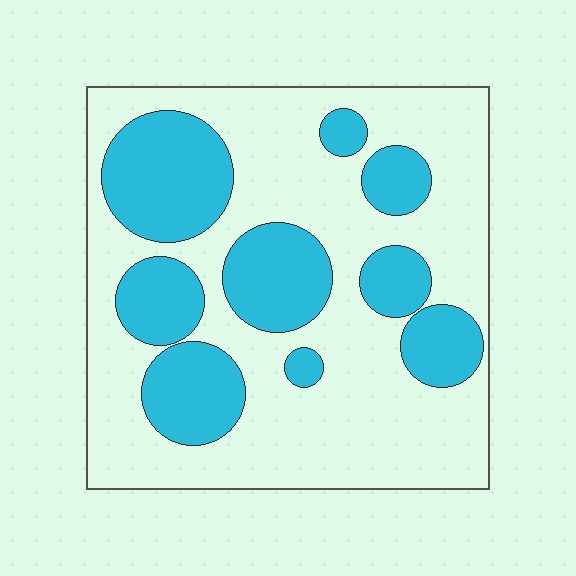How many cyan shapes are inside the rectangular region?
9.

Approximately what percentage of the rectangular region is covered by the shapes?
Approximately 35%.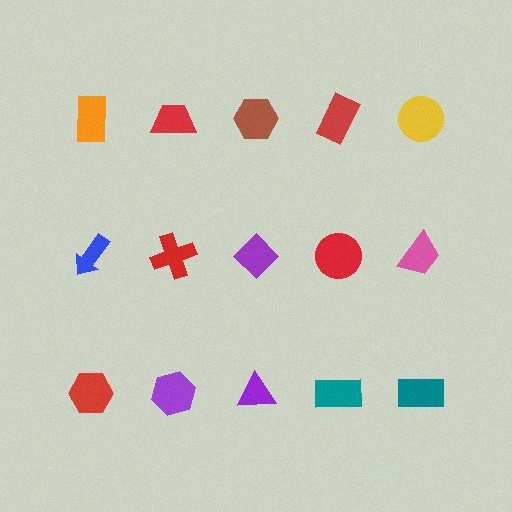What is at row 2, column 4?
A red circle.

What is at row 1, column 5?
A yellow circle.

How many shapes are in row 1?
5 shapes.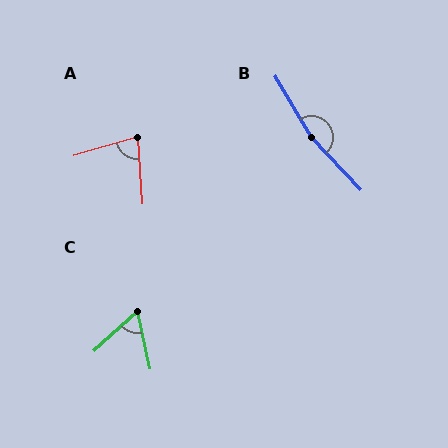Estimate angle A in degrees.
Approximately 78 degrees.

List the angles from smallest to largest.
C (60°), A (78°), B (167°).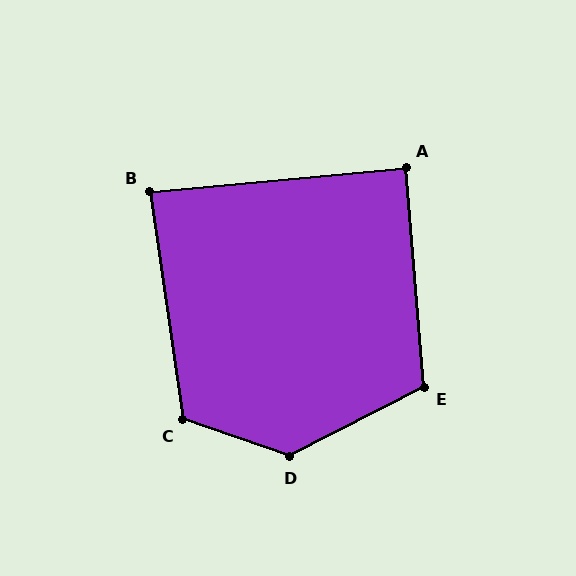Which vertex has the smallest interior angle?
B, at approximately 87 degrees.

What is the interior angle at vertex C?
Approximately 117 degrees (obtuse).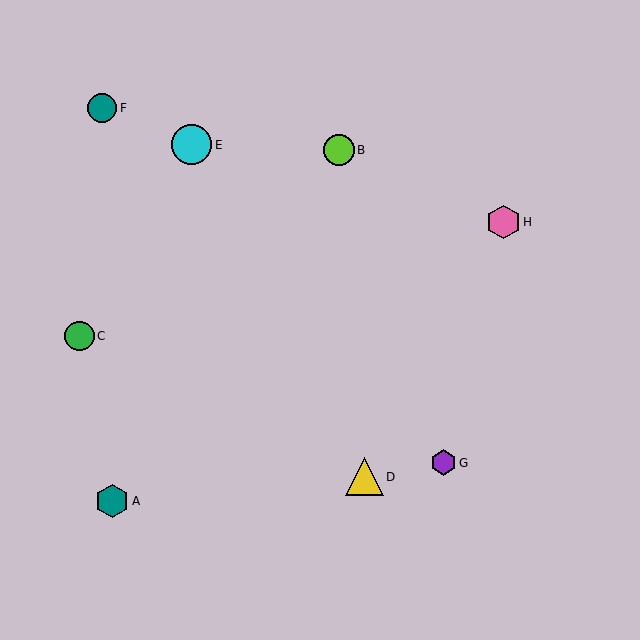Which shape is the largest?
The cyan circle (labeled E) is the largest.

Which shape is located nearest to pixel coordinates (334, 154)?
The lime circle (labeled B) at (339, 150) is nearest to that location.